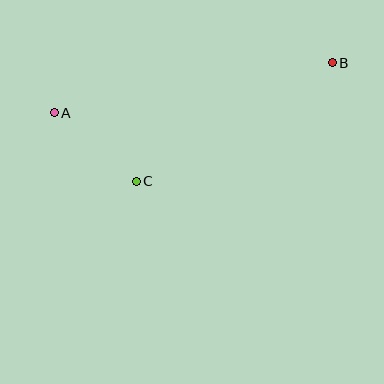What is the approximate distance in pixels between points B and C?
The distance between B and C is approximately 229 pixels.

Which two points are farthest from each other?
Points A and B are farthest from each other.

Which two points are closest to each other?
Points A and C are closest to each other.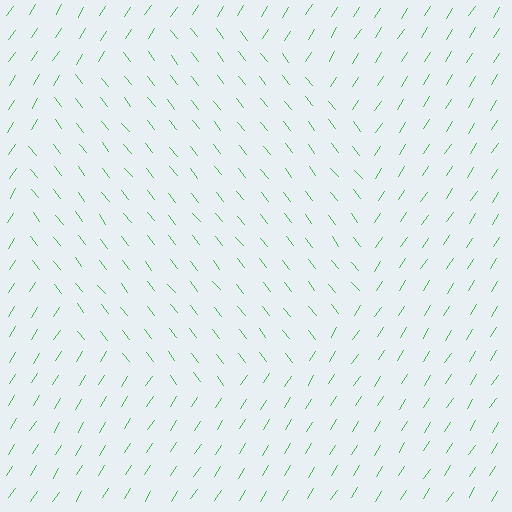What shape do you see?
I see a circle.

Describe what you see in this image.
The image is filled with small green line segments. A circle region in the image has lines oriented differently from the surrounding lines, creating a visible texture boundary.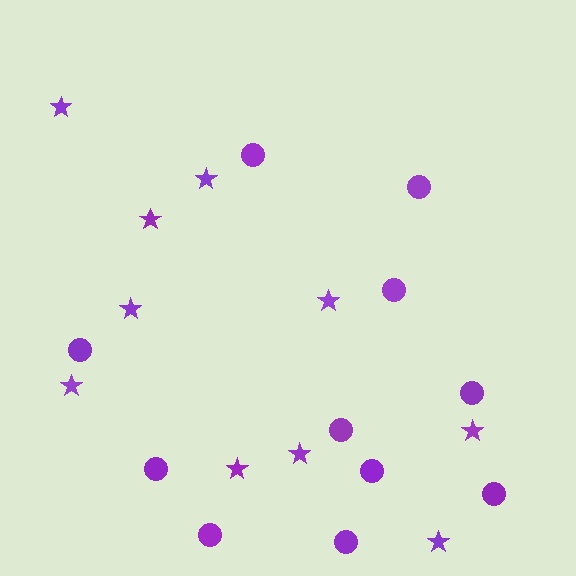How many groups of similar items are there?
There are 2 groups: one group of circles (11) and one group of stars (10).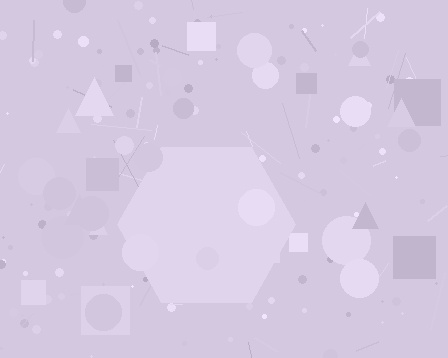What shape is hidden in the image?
A hexagon is hidden in the image.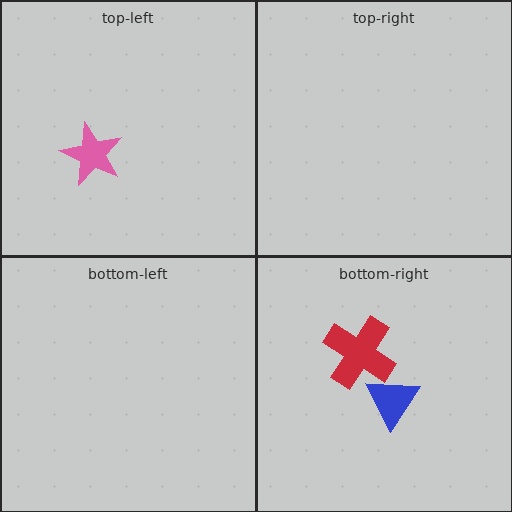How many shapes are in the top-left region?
1.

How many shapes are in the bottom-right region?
2.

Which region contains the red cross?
The bottom-right region.